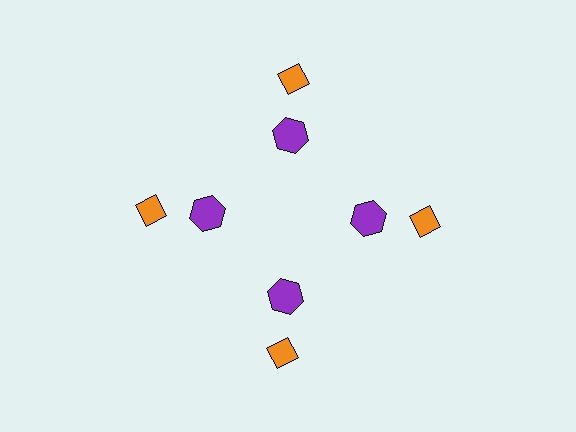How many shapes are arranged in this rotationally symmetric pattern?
There are 8 shapes, arranged in 4 groups of 2.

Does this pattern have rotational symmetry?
Yes, this pattern has 4-fold rotational symmetry. It looks the same after rotating 90 degrees around the center.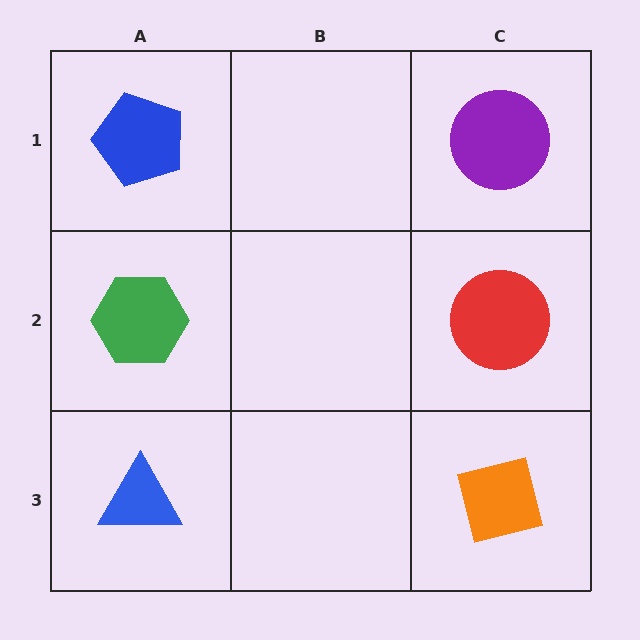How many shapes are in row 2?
2 shapes.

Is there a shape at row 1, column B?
No, that cell is empty.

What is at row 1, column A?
A blue pentagon.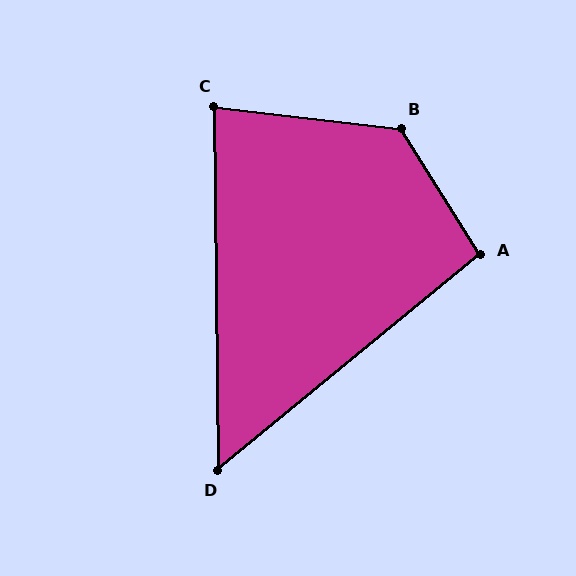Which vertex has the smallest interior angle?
D, at approximately 51 degrees.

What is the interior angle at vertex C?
Approximately 83 degrees (acute).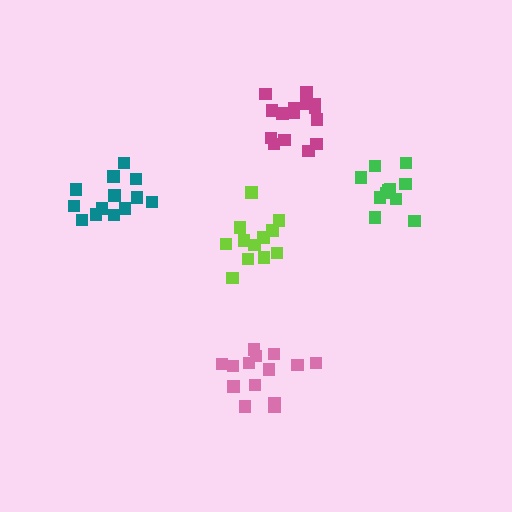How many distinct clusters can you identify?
There are 5 distinct clusters.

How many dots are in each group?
Group 1: 14 dots, Group 2: 13 dots, Group 3: 15 dots, Group 4: 12 dots, Group 5: 11 dots (65 total).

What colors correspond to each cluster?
The clusters are colored: pink, teal, magenta, lime, green.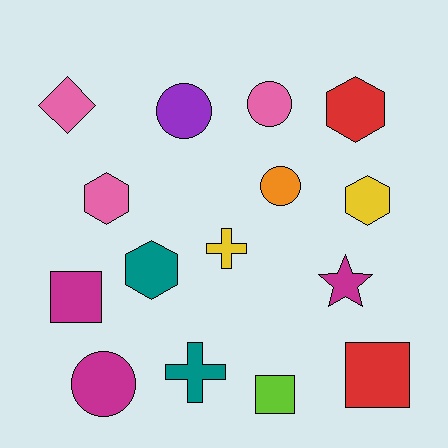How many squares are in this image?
There are 3 squares.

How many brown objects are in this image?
There are no brown objects.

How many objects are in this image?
There are 15 objects.